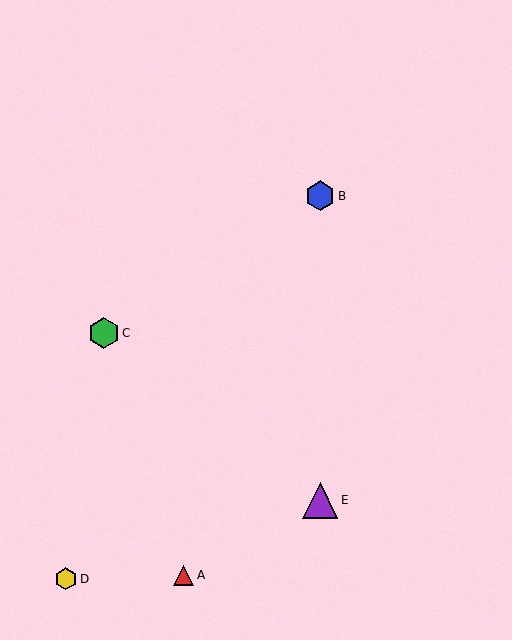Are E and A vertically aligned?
No, E is at x≈320 and A is at x≈184.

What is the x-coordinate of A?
Object A is at x≈184.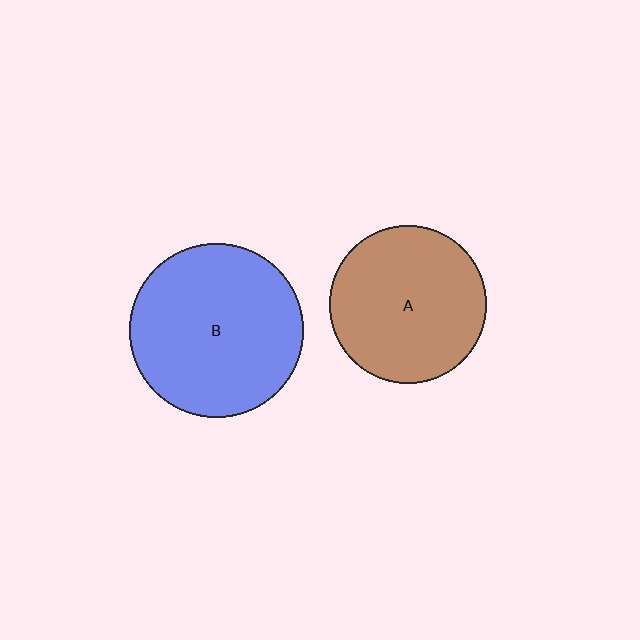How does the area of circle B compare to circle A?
Approximately 1.2 times.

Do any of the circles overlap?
No, none of the circles overlap.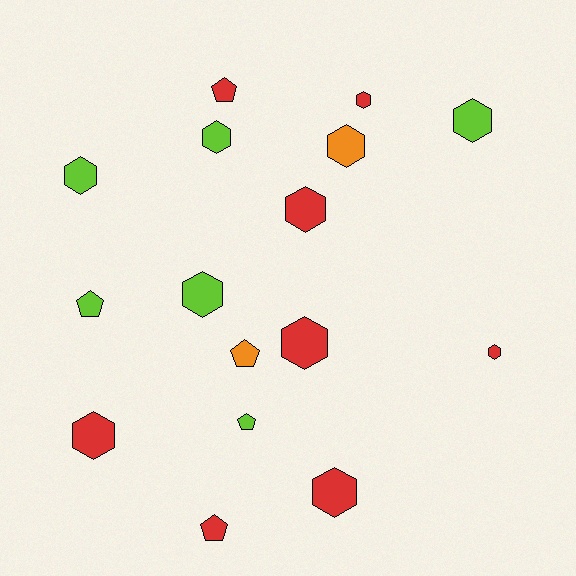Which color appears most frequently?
Red, with 8 objects.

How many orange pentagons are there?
There is 1 orange pentagon.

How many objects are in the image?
There are 16 objects.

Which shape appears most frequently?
Hexagon, with 11 objects.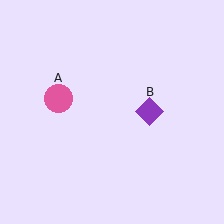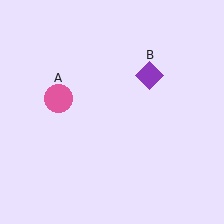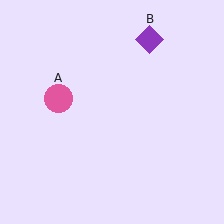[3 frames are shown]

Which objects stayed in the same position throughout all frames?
Pink circle (object A) remained stationary.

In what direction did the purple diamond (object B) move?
The purple diamond (object B) moved up.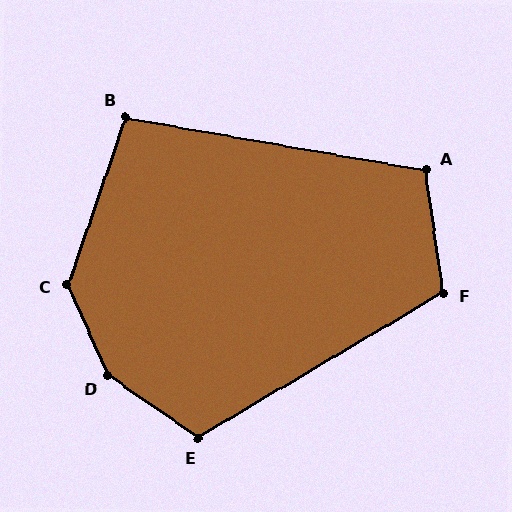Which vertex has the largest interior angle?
D, at approximately 148 degrees.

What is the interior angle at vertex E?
Approximately 115 degrees (obtuse).